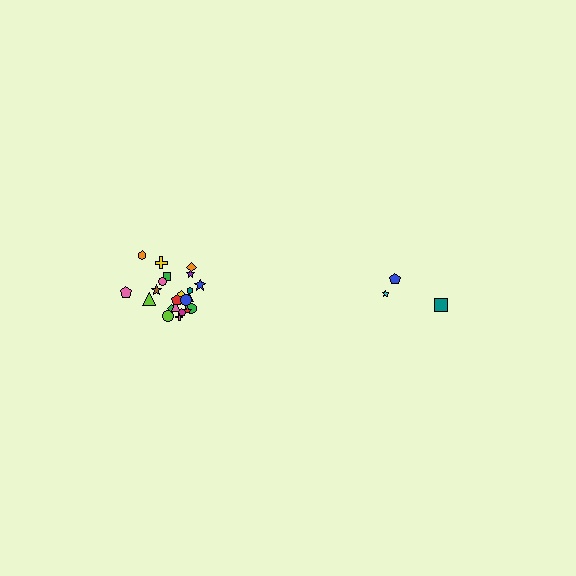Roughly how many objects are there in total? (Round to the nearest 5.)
Roughly 25 objects in total.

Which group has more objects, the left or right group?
The left group.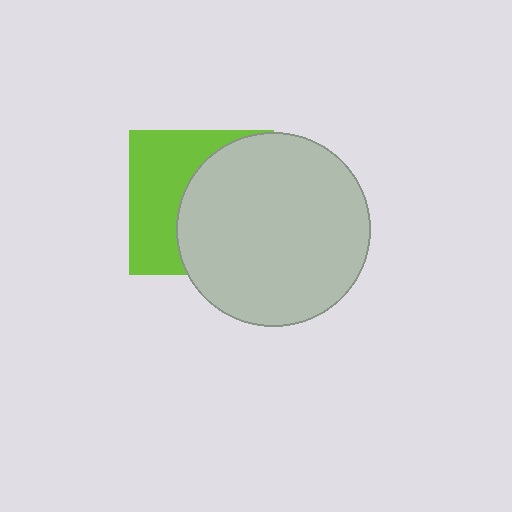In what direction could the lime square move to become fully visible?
The lime square could move left. That would shift it out from behind the light gray circle entirely.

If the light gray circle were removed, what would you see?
You would see the complete lime square.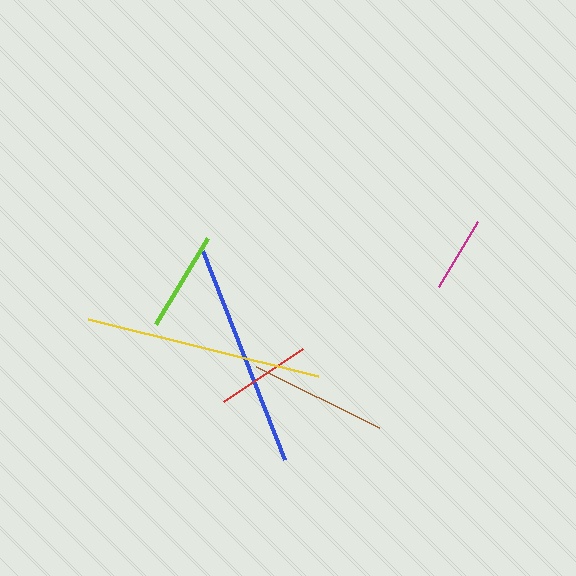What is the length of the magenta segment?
The magenta segment is approximately 75 pixels long.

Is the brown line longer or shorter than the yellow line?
The yellow line is longer than the brown line.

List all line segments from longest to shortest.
From longest to shortest: yellow, blue, brown, lime, red, magenta.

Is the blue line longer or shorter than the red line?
The blue line is longer than the red line.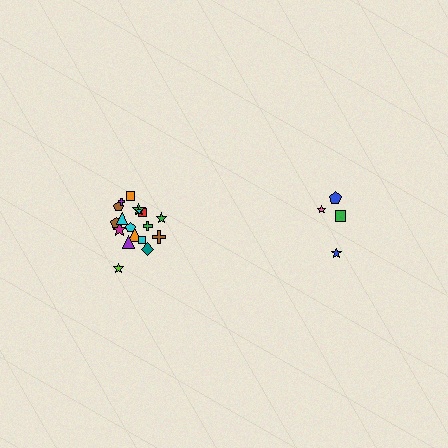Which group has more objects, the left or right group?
The left group.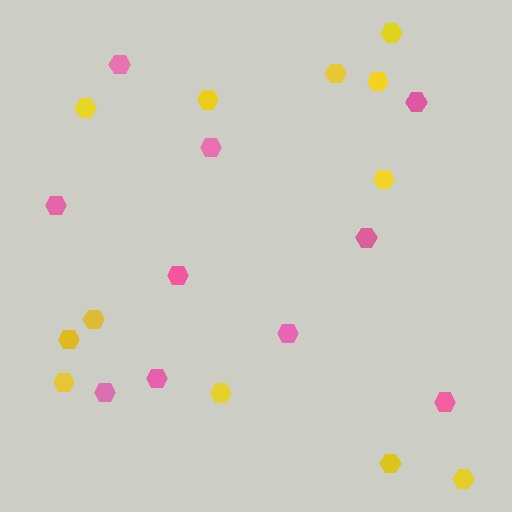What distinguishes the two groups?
There are 2 groups: one group of pink hexagons (10) and one group of yellow hexagons (12).